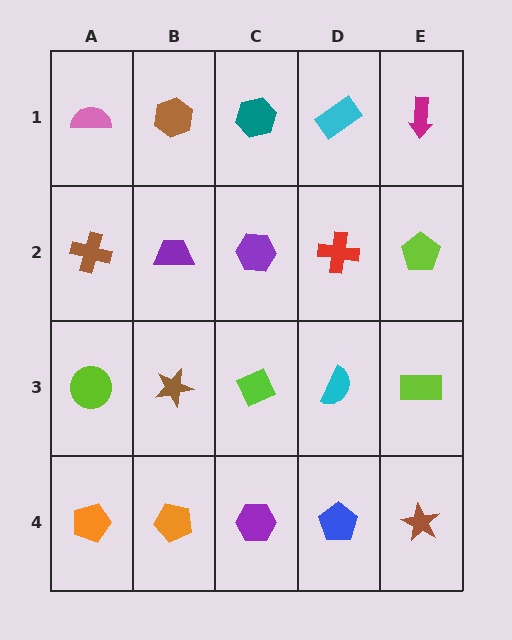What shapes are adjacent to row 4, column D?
A cyan semicircle (row 3, column D), a purple hexagon (row 4, column C), a brown star (row 4, column E).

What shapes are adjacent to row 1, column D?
A red cross (row 2, column D), a teal hexagon (row 1, column C), a magenta arrow (row 1, column E).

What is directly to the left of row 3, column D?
A lime diamond.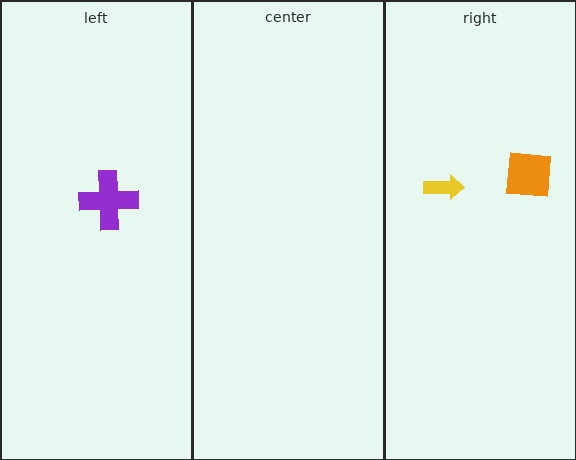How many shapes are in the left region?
1.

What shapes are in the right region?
The yellow arrow, the orange square.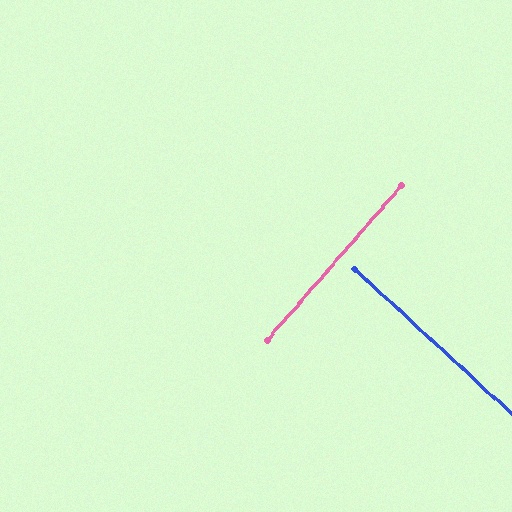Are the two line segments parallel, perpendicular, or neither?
Perpendicular — they meet at approximately 88°.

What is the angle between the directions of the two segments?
Approximately 88 degrees.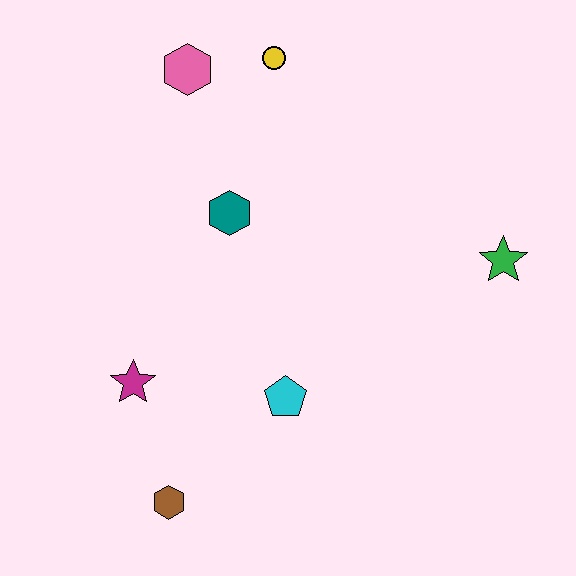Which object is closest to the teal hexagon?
The pink hexagon is closest to the teal hexagon.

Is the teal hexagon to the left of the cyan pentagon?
Yes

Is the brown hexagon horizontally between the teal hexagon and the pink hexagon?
No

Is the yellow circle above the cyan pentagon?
Yes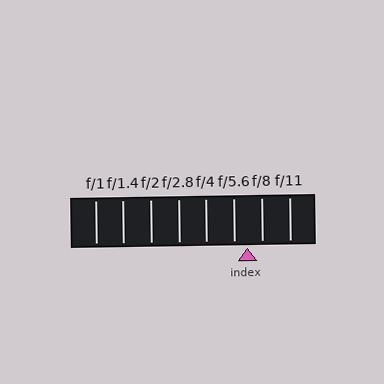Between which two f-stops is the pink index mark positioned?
The index mark is between f/5.6 and f/8.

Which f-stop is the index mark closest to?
The index mark is closest to f/5.6.